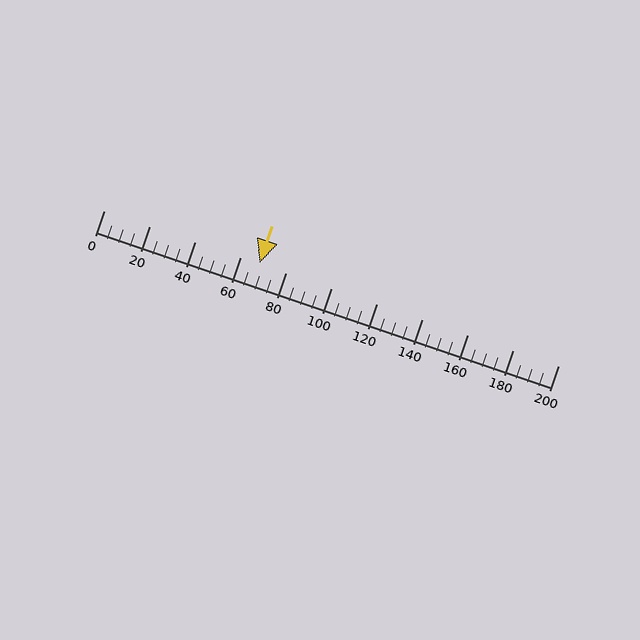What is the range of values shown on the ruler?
The ruler shows values from 0 to 200.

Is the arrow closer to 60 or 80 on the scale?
The arrow is closer to 60.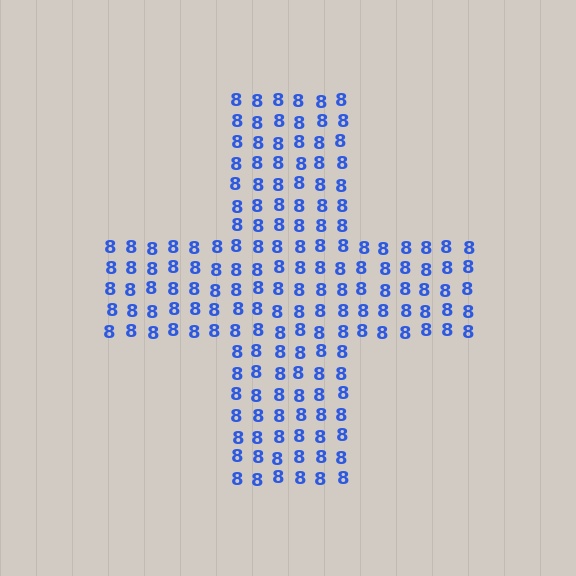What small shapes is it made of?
It is made of small digit 8's.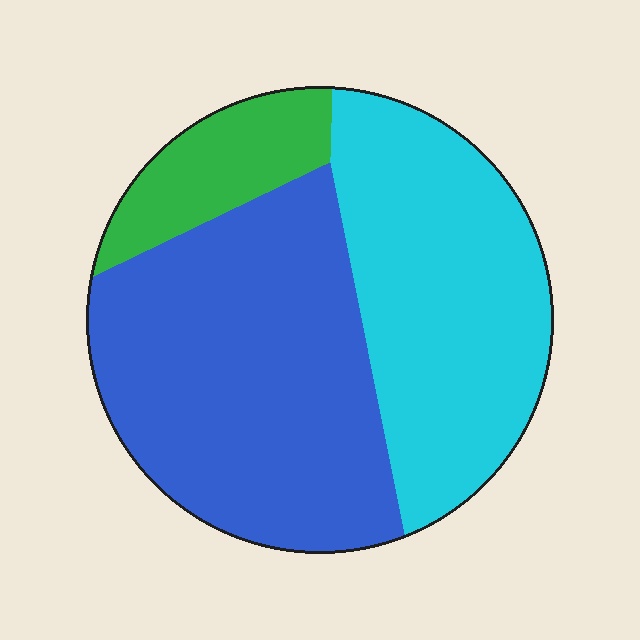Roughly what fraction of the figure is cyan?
Cyan covers roughly 40% of the figure.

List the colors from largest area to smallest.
From largest to smallest: blue, cyan, green.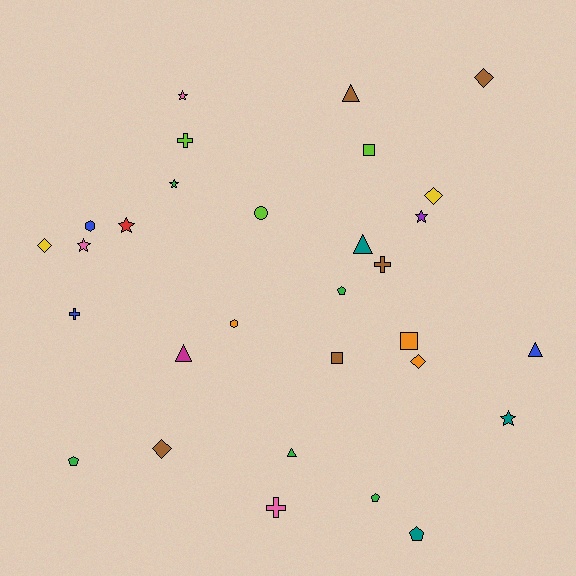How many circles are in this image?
There is 1 circle.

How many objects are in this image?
There are 30 objects.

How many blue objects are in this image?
There are 3 blue objects.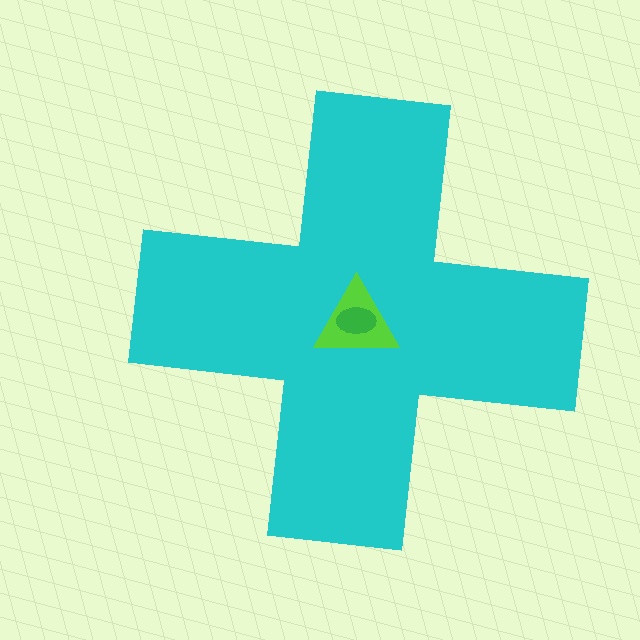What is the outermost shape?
The cyan cross.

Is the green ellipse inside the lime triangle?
Yes.